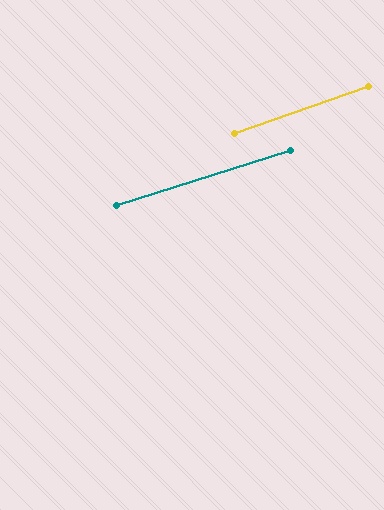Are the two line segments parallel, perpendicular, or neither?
Parallel — their directions differ by only 1.9°.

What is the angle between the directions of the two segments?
Approximately 2 degrees.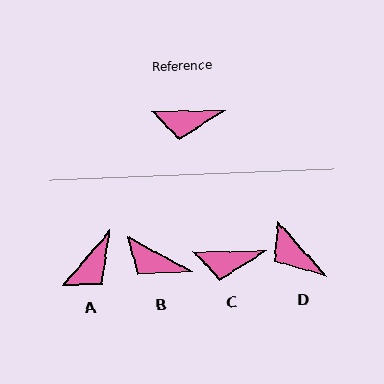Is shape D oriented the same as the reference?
No, it is off by about 49 degrees.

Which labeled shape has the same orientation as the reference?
C.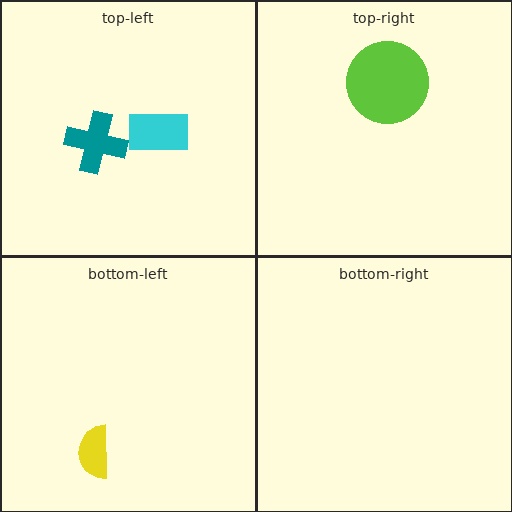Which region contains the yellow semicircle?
The bottom-left region.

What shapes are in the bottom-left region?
The yellow semicircle.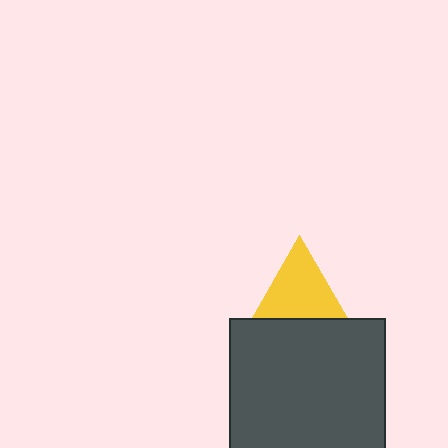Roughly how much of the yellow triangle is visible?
Most of it is visible (roughly 68%).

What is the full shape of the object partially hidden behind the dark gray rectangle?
The partially hidden object is a yellow triangle.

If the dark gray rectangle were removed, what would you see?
You would see the complete yellow triangle.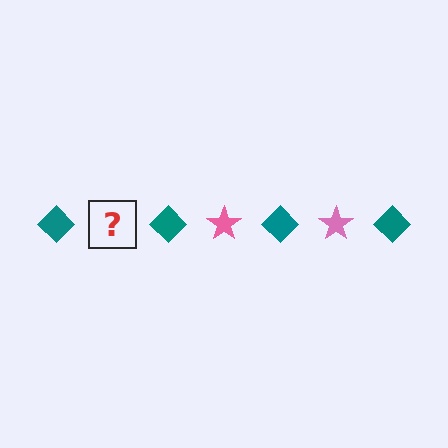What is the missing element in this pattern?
The missing element is a pink star.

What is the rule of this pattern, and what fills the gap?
The rule is that the pattern alternates between teal diamond and pink star. The gap should be filled with a pink star.